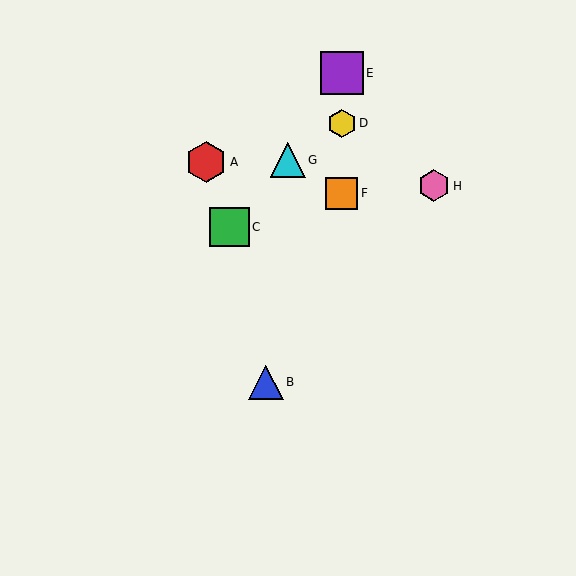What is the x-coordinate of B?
Object B is at x≈266.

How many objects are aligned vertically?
3 objects (D, E, F) are aligned vertically.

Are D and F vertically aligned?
Yes, both are at x≈342.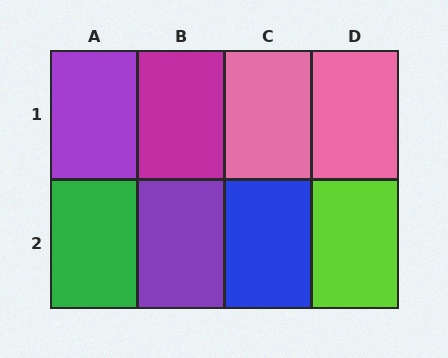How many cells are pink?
2 cells are pink.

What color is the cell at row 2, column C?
Blue.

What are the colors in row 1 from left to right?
Purple, magenta, pink, pink.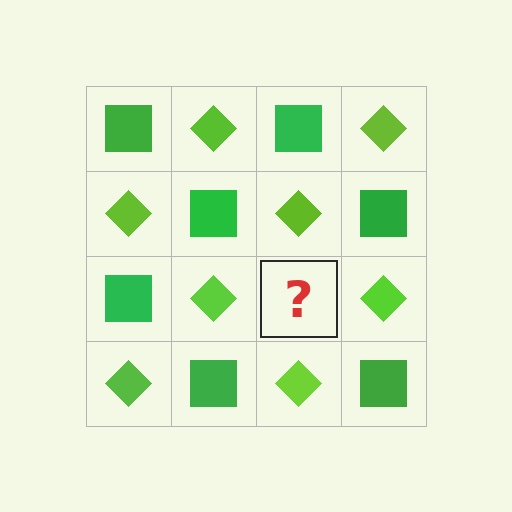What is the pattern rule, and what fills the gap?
The rule is that it alternates green square and lime diamond in a checkerboard pattern. The gap should be filled with a green square.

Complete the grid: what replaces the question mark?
The question mark should be replaced with a green square.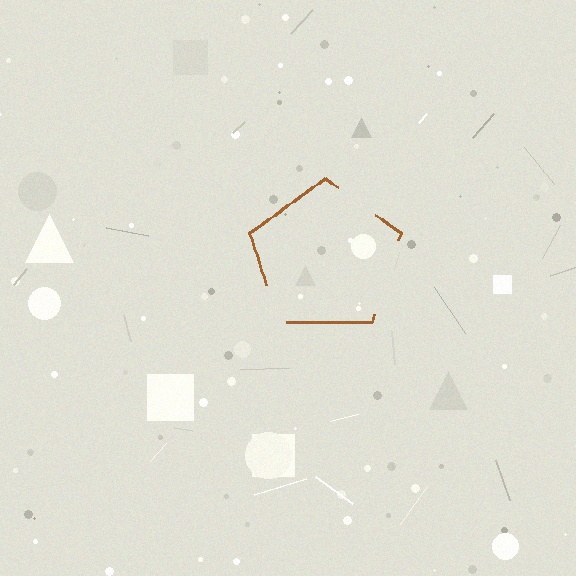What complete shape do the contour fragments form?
The contour fragments form a pentagon.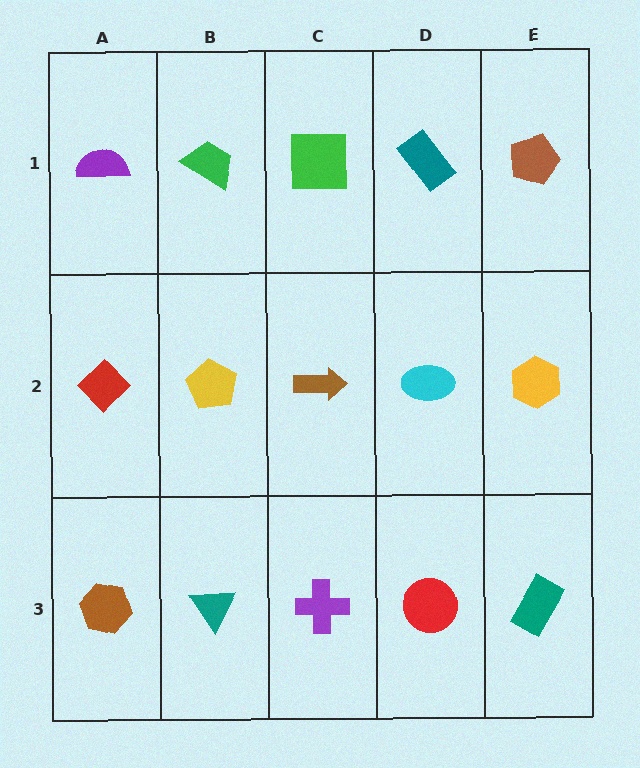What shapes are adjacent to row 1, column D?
A cyan ellipse (row 2, column D), a green square (row 1, column C), a brown pentagon (row 1, column E).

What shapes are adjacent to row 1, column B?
A yellow pentagon (row 2, column B), a purple semicircle (row 1, column A), a green square (row 1, column C).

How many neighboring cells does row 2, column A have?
3.